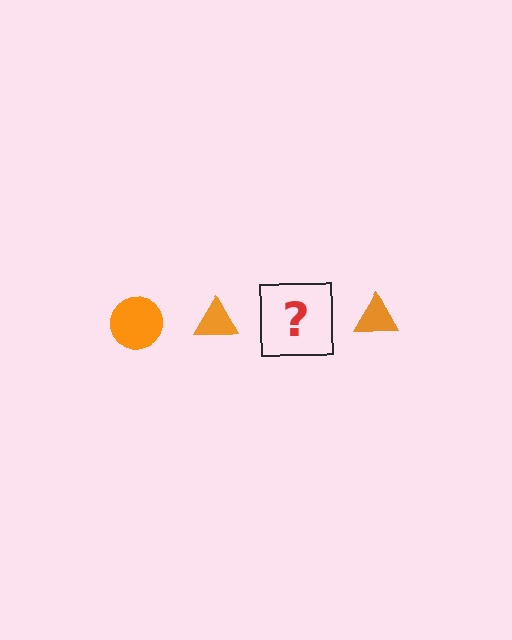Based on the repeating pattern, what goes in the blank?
The blank should be an orange circle.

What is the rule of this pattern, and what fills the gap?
The rule is that the pattern cycles through circle, triangle shapes in orange. The gap should be filled with an orange circle.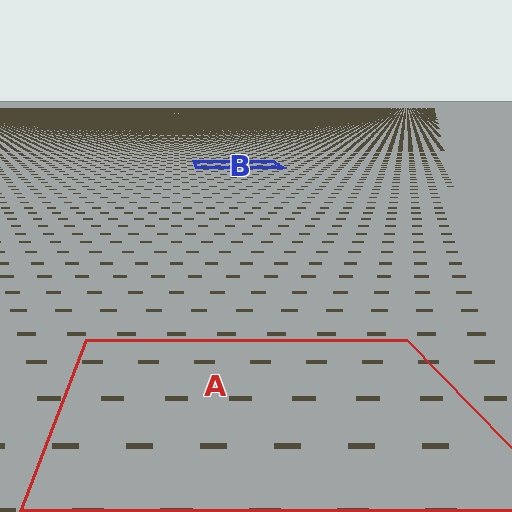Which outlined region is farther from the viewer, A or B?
Region B is farther from the viewer — the texture elements inside it appear smaller and more densely packed.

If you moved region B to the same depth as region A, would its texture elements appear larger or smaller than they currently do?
They would appear larger. At a closer depth, the same texture elements are projected at a bigger on-screen size.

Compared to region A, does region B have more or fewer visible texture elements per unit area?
Region B has more texture elements per unit area — they are packed more densely because it is farther away.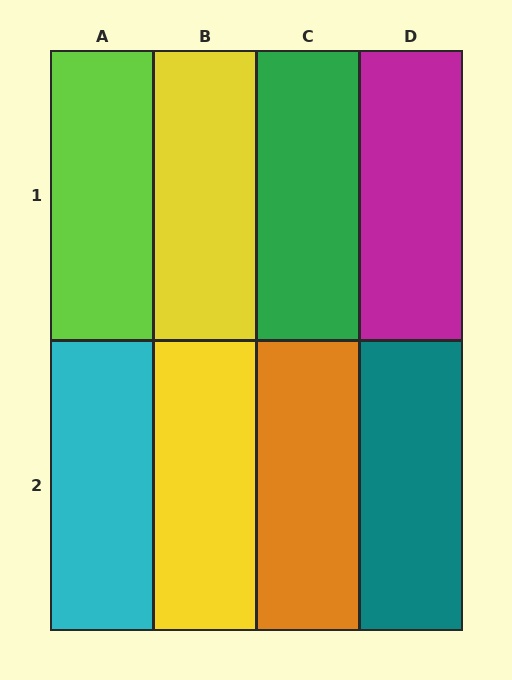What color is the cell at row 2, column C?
Orange.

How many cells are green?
1 cell is green.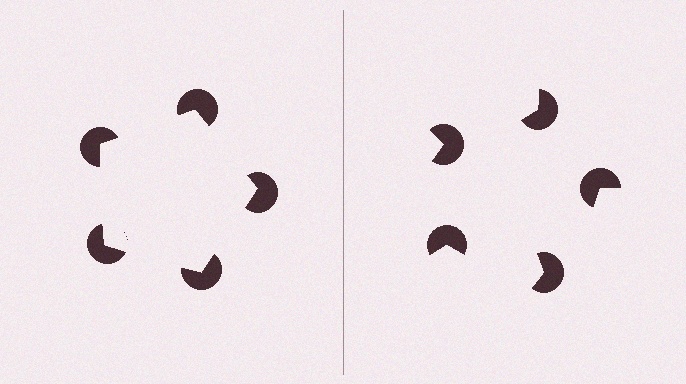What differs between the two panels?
The pac-man discs are positioned identically on both sides; only the wedge orientations differ. On the left they align to a pentagon; on the right they are misaligned.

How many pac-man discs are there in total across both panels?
10 — 5 on each side.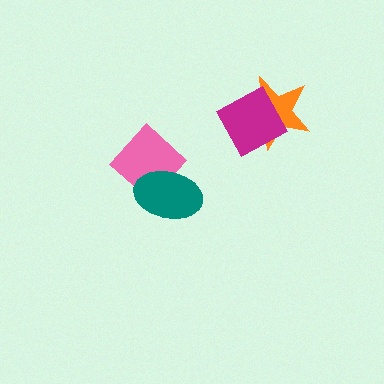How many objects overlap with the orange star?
1 object overlaps with the orange star.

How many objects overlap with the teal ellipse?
1 object overlaps with the teal ellipse.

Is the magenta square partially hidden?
No, no other shape covers it.